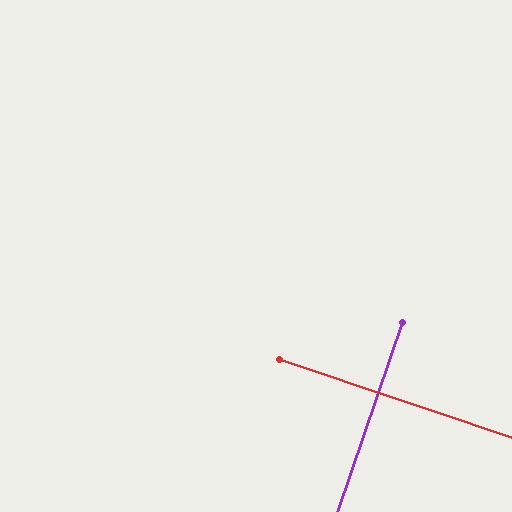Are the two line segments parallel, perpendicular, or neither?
Perpendicular — they meet at approximately 90°.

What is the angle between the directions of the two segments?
Approximately 90 degrees.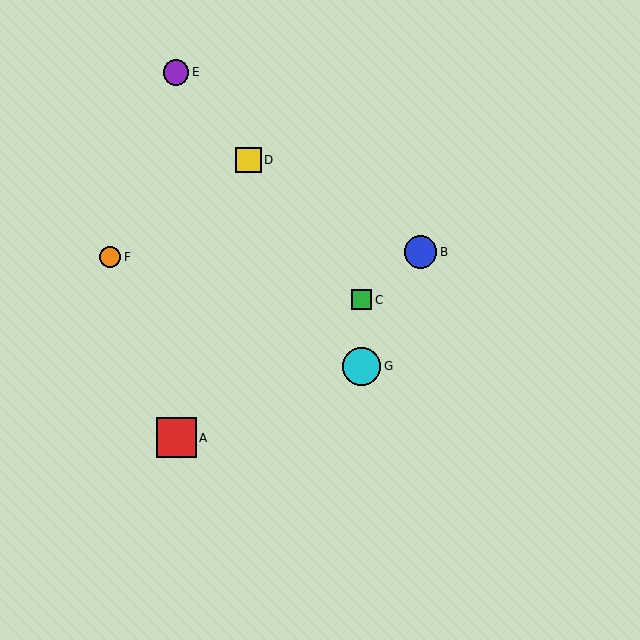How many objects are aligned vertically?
2 objects (C, G) are aligned vertically.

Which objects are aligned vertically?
Objects C, G are aligned vertically.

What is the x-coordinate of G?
Object G is at x≈362.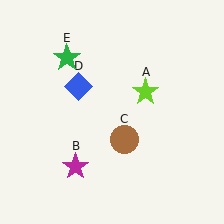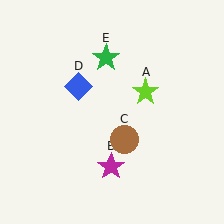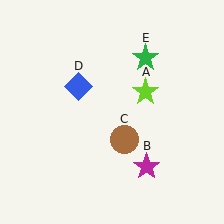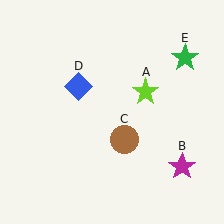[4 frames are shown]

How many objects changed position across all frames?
2 objects changed position: magenta star (object B), green star (object E).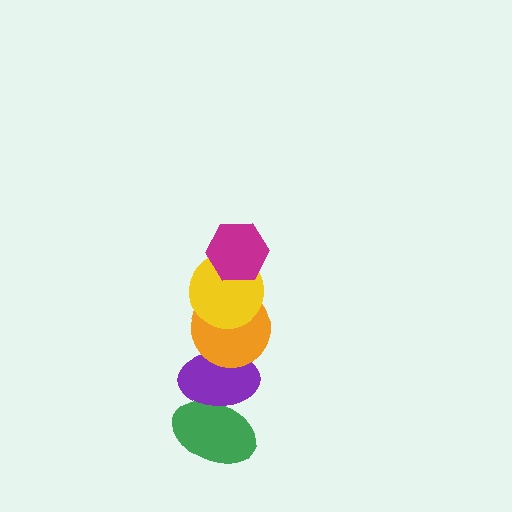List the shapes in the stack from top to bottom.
From top to bottom: the magenta hexagon, the yellow circle, the orange circle, the purple ellipse, the green ellipse.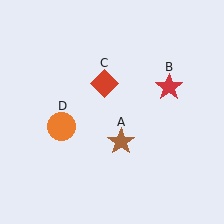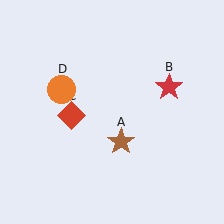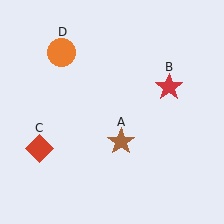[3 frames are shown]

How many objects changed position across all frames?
2 objects changed position: red diamond (object C), orange circle (object D).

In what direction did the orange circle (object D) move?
The orange circle (object D) moved up.